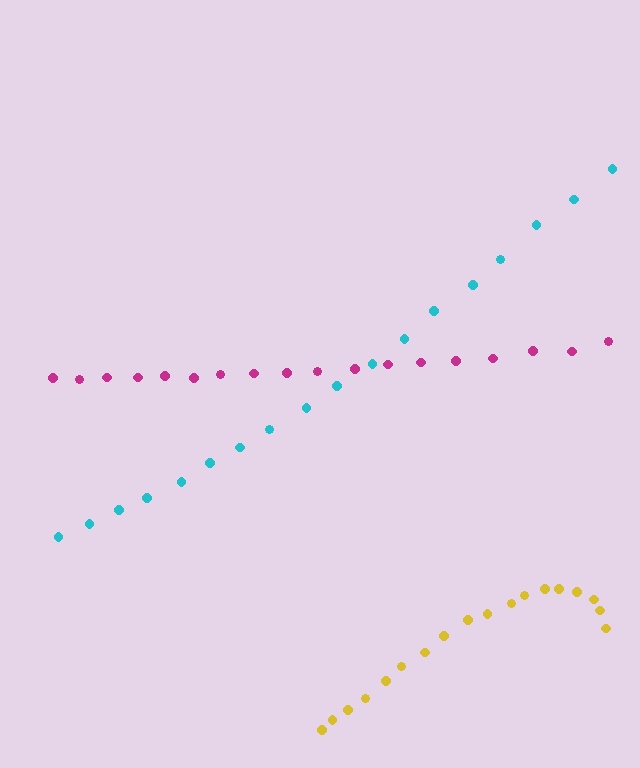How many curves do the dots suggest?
There are 3 distinct paths.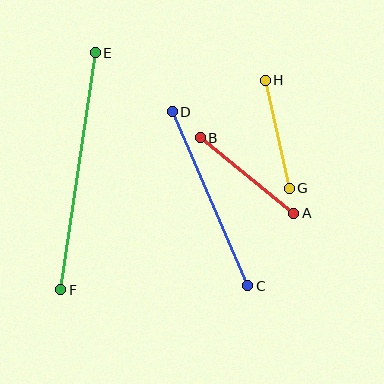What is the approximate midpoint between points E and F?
The midpoint is at approximately (78, 171) pixels.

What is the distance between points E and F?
The distance is approximately 240 pixels.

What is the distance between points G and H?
The distance is approximately 111 pixels.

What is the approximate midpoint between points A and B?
The midpoint is at approximately (247, 175) pixels.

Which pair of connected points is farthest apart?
Points E and F are farthest apart.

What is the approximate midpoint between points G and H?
The midpoint is at approximately (277, 134) pixels.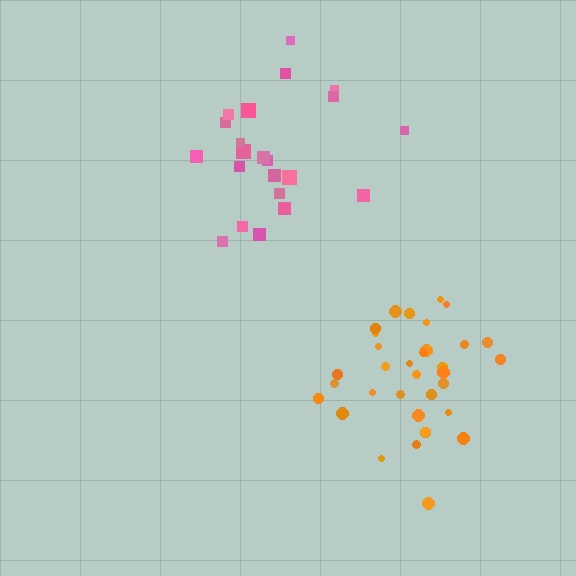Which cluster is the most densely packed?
Orange.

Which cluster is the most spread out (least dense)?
Pink.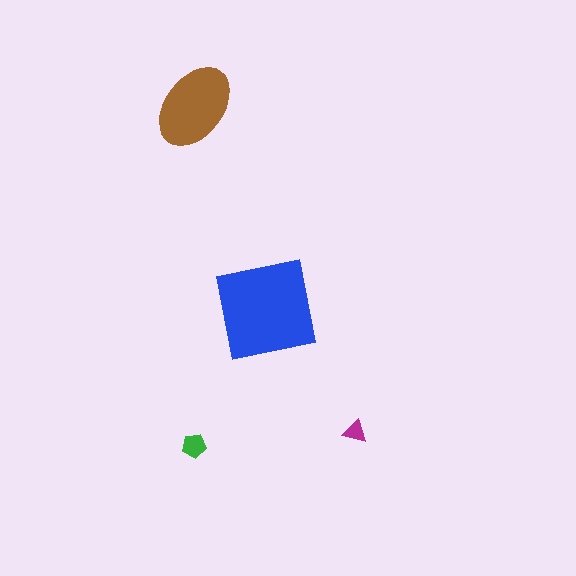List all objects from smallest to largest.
The magenta triangle, the green pentagon, the brown ellipse, the blue square.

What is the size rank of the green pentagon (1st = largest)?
3rd.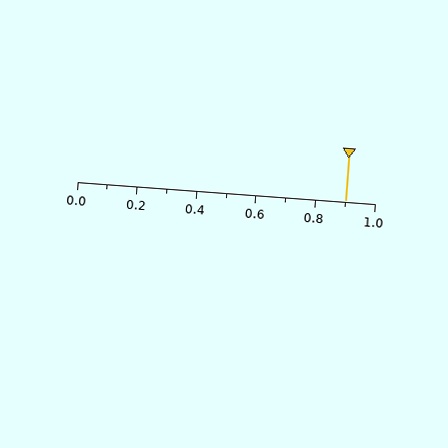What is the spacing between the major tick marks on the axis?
The major ticks are spaced 0.2 apart.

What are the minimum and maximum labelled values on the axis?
The axis runs from 0.0 to 1.0.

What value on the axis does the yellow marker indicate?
The marker indicates approximately 0.9.